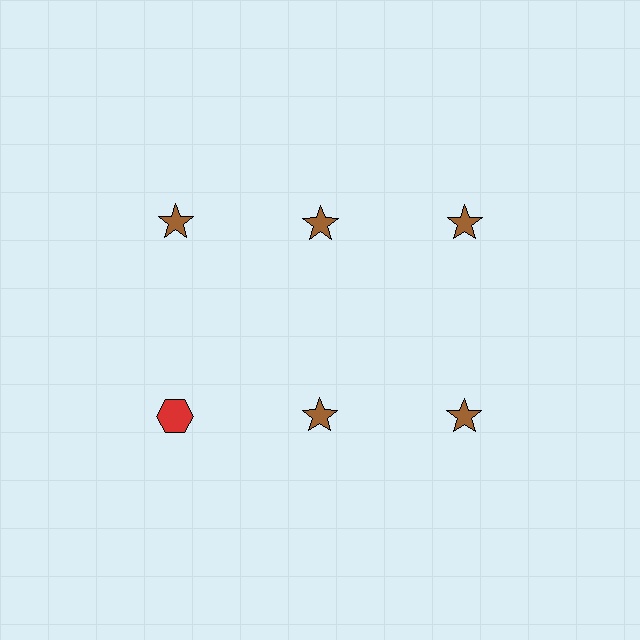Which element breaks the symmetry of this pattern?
The red hexagon in the second row, leftmost column breaks the symmetry. All other shapes are brown stars.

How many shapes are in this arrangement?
There are 6 shapes arranged in a grid pattern.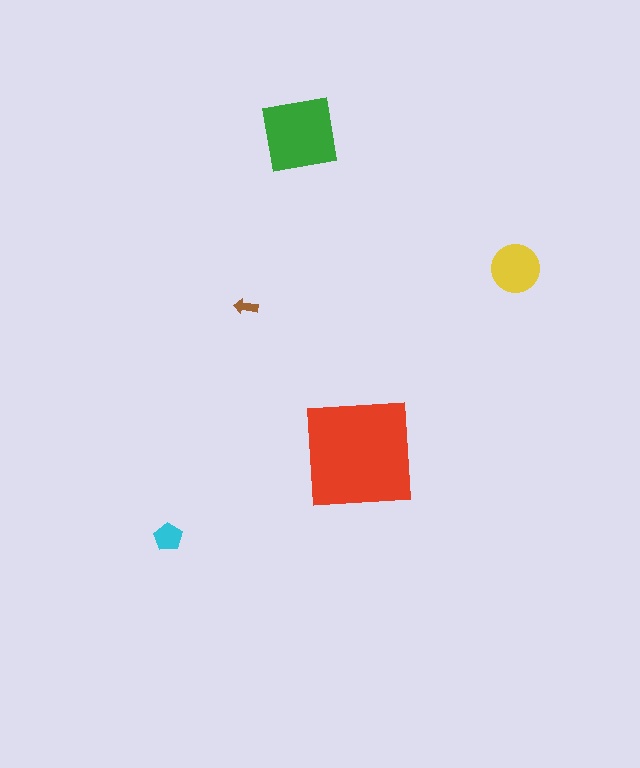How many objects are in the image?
There are 5 objects in the image.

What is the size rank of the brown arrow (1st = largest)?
5th.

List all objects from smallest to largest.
The brown arrow, the cyan pentagon, the yellow circle, the green square, the red square.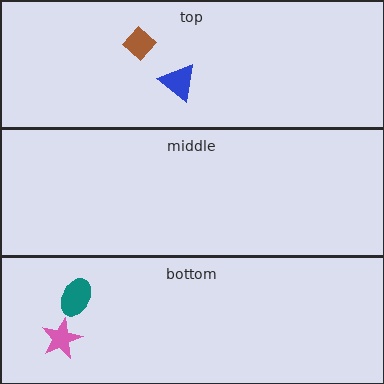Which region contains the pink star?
The bottom region.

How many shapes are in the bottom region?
2.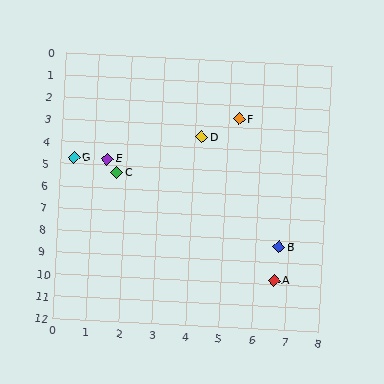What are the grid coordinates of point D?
Point D is at approximately (4.2, 3.5).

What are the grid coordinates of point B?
Point B is at approximately (6.7, 8.3).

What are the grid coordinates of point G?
Point G is at approximately (0.4, 4.7).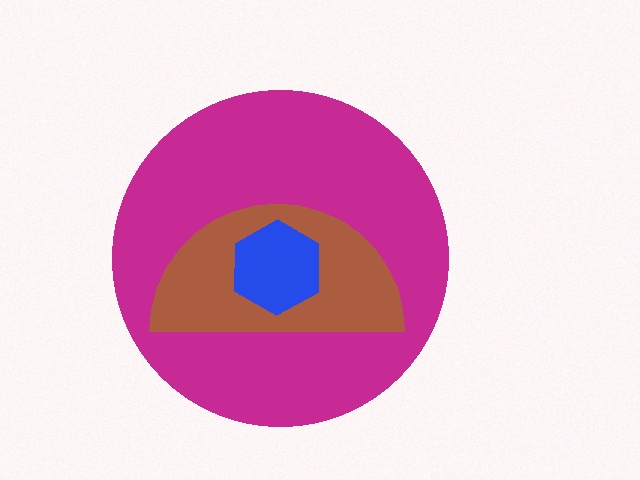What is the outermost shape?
The magenta circle.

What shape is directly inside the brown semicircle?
The blue hexagon.